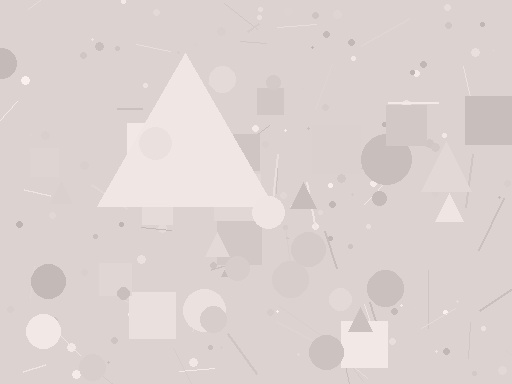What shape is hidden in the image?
A triangle is hidden in the image.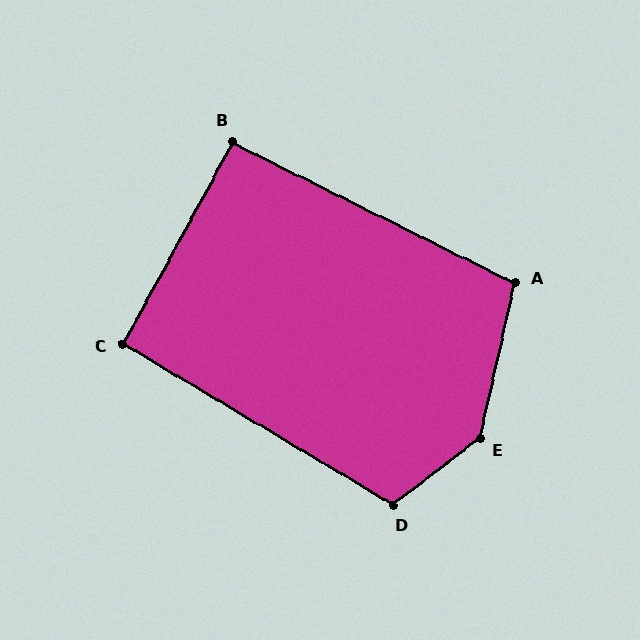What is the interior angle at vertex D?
Approximately 112 degrees (obtuse).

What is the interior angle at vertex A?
Approximately 104 degrees (obtuse).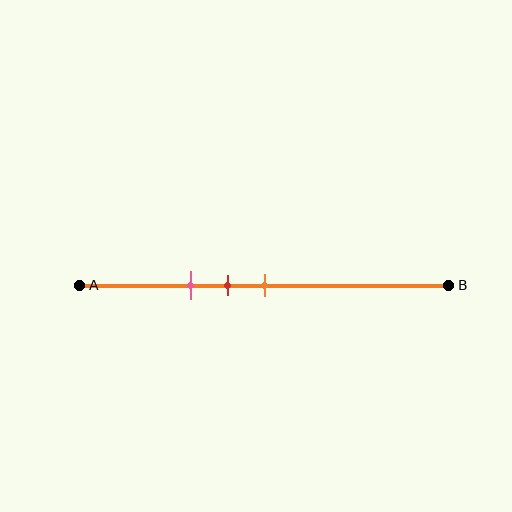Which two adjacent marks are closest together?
The red and orange marks are the closest adjacent pair.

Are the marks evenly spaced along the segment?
Yes, the marks are approximately evenly spaced.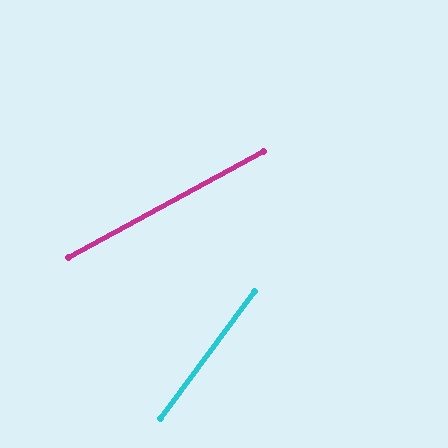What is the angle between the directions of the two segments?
Approximately 25 degrees.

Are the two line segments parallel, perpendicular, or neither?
Neither parallel nor perpendicular — they differ by about 25°.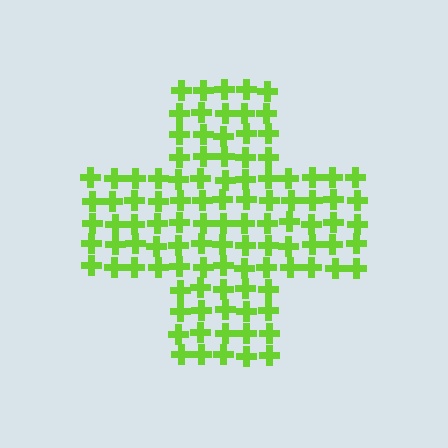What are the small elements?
The small elements are crosses.